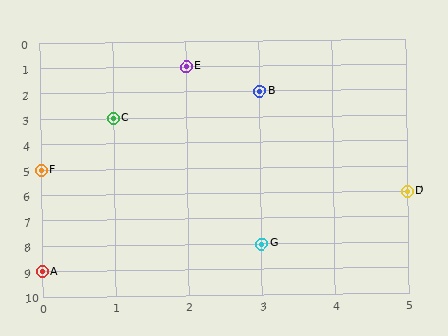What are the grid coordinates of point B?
Point B is at grid coordinates (3, 2).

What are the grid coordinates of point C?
Point C is at grid coordinates (1, 3).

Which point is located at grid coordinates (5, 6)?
Point D is at (5, 6).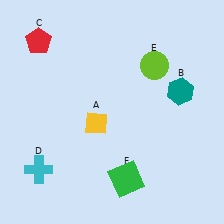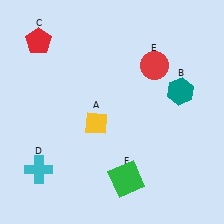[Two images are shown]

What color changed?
The circle (E) changed from lime in Image 1 to red in Image 2.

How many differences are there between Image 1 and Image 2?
There is 1 difference between the two images.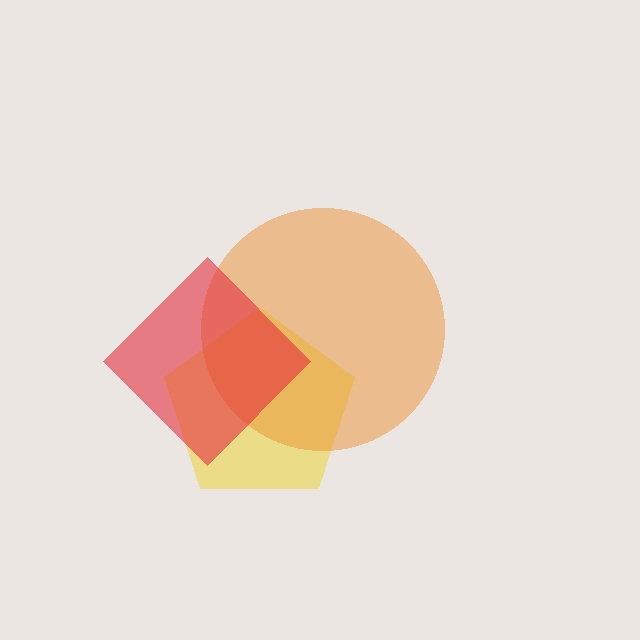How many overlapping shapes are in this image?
There are 3 overlapping shapes in the image.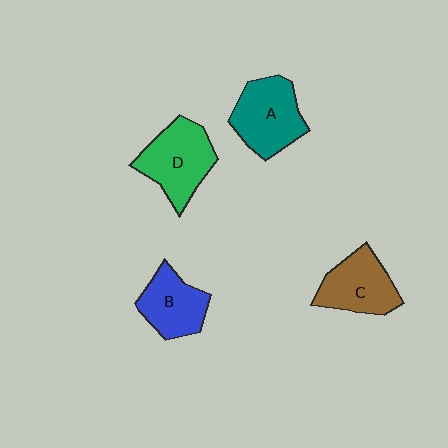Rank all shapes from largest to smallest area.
From largest to smallest: D (green), A (teal), C (brown), B (blue).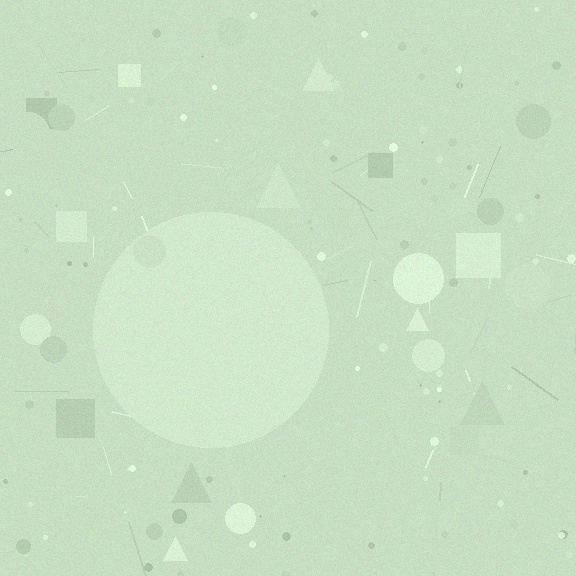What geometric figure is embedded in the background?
A circle is embedded in the background.